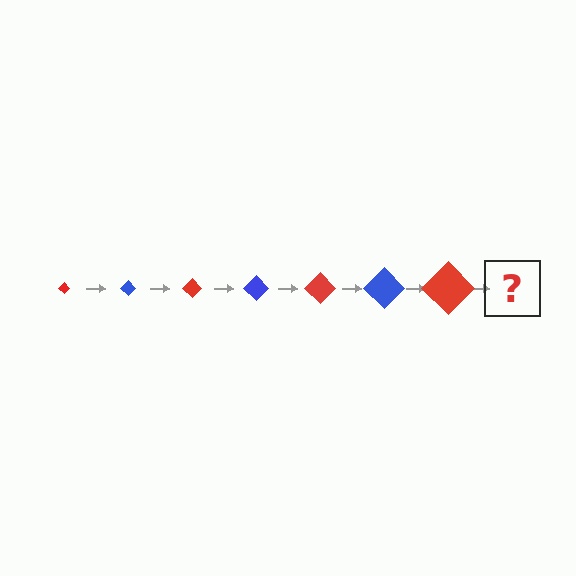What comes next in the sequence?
The next element should be a blue diamond, larger than the previous one.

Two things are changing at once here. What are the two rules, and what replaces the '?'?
The two rules are that the diamond grows larger each step and the color cycles through red and blue. The '?' should be a blue diamond, larger than the previous one.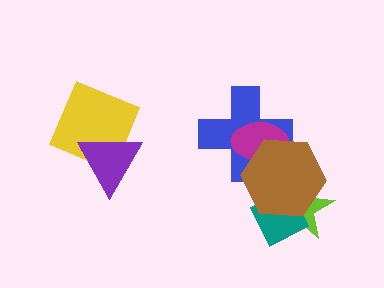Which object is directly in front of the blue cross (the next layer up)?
The magenta ellipse is directly in front of the blue cross.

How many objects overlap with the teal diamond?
2 objects overlap with the teal diamond.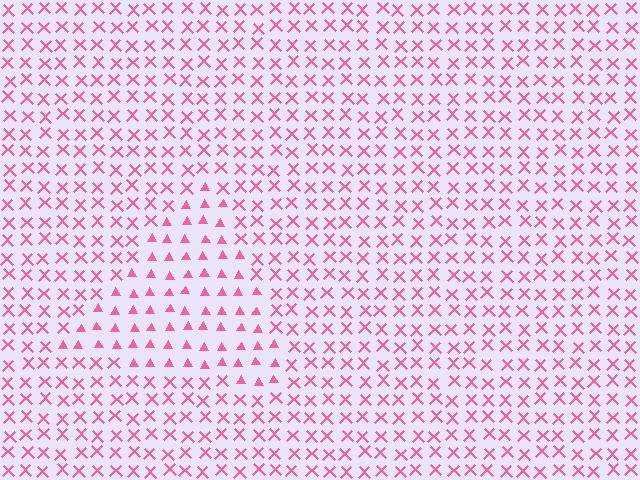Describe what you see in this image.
The image is filled with small pink elements arranged in a uniform grid. A triangle-shaped region contains triangles, while the surrounding area contains X marks. The boundary is defined purely by the change in element shape.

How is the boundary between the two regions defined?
The boundary is defined by a change in element shape: triangles inside vs. X marks outside. All elements share the same color and spacing.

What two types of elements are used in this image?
The image uses triangles inside the triangle region and X marks outside it.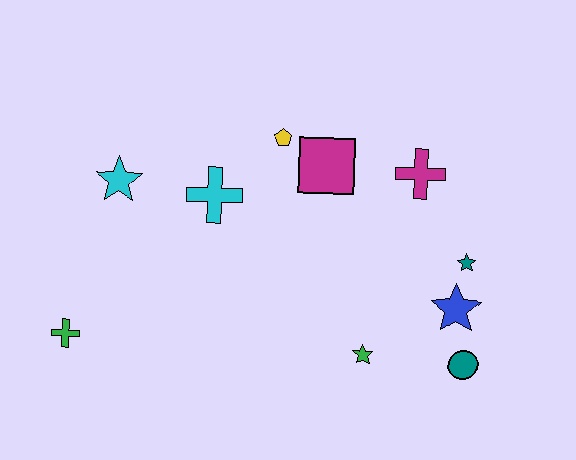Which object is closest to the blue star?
The teal star is closest to the blue star.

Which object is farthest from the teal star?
The green cross is farthest from the teal star.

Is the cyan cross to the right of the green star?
No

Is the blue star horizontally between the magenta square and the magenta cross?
No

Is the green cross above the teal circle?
Yes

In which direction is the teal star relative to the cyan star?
The teal star is to the right of the cyan star.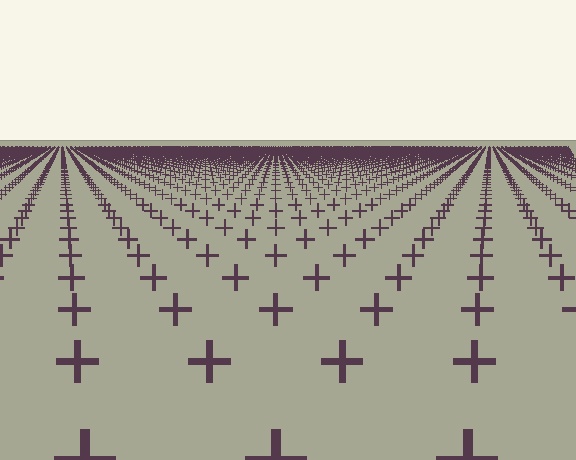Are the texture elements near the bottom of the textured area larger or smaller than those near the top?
Larger. Near the bottom, elements are closer to the viewer and appear at a bigger on-screen size.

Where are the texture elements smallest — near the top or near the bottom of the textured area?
Near the top.